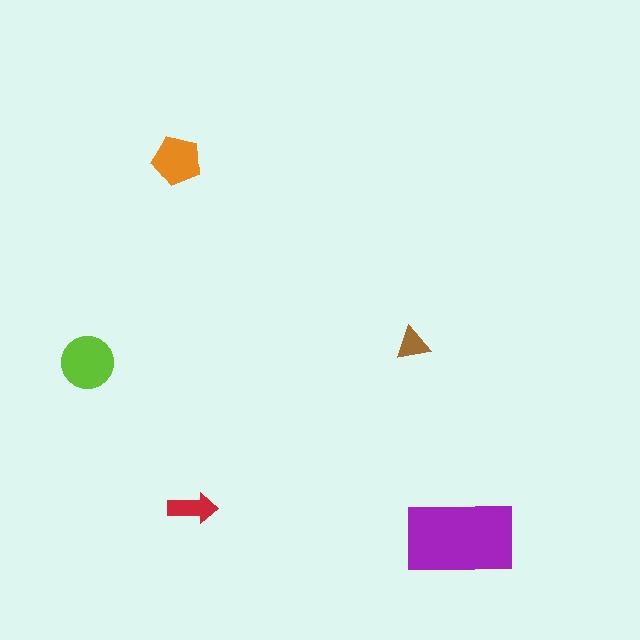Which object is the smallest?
The brown triangle.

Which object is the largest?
The purple rectangle.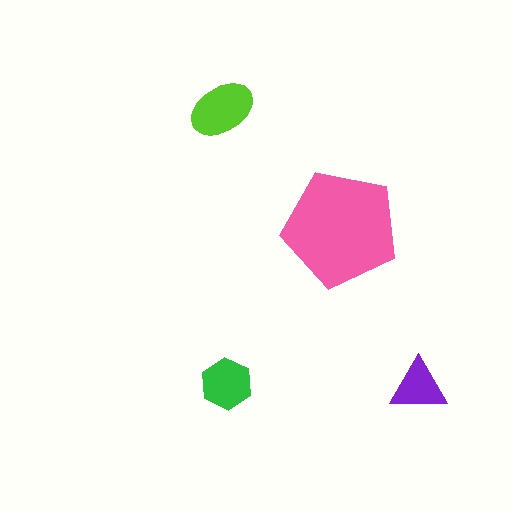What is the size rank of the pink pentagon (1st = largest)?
1st.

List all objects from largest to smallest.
The pink pentagon, the lime ellipse, the green hexagon, the purple triangle.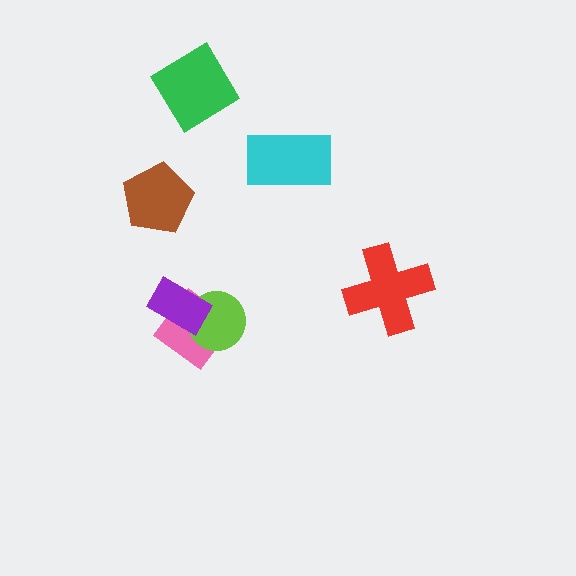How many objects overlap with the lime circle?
2 objects overlap with the lime circle.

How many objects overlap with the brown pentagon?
0 objects overlap with the brown pentagon.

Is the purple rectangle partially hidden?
No, no other shape covers it.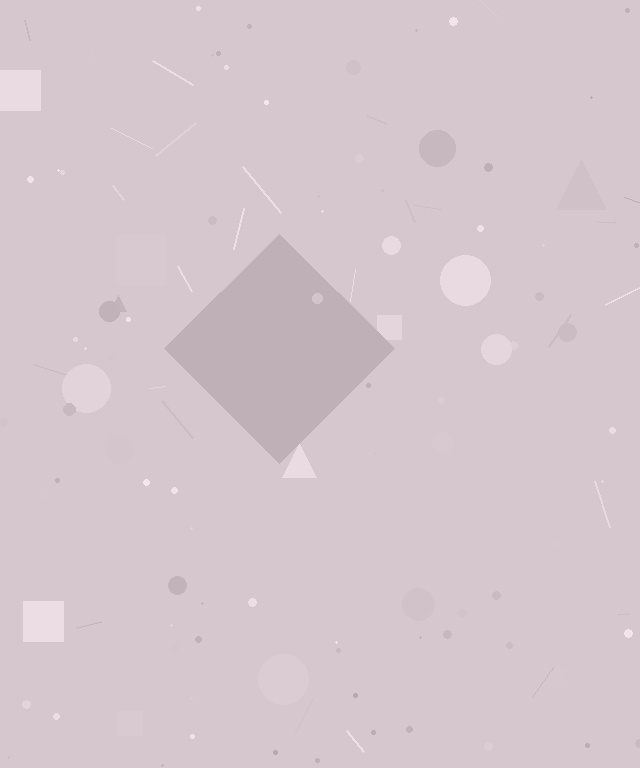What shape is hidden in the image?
A diamond is hidden in the image.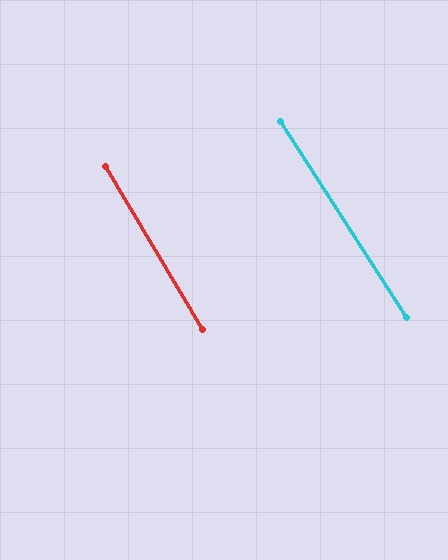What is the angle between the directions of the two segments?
Approximately 2 degrees.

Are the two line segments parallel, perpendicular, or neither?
Parallel — their directions differ by only 1.8°.